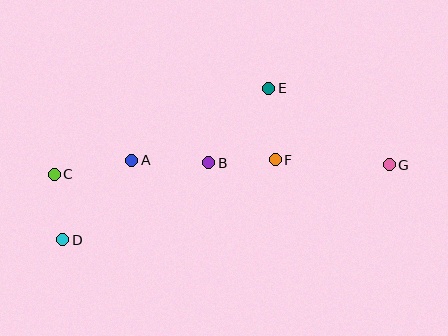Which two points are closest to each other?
Points C and D are closest to each other.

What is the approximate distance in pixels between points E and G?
The distance between E and G is approximately 143 pixels.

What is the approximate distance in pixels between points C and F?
The distance between C and F is approximately 222 pixels.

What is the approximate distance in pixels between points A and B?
The distance between A and B is approximately 77 pixels.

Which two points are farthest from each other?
Points C and G are farthest from each other.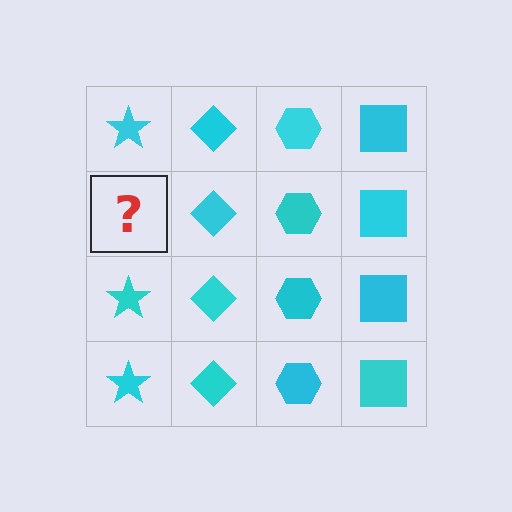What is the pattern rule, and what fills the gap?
The rule is that each column has a consistent shape. The gap should be filled with a cyan star.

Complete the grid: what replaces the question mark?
The question mark should be replaced with a cyan star.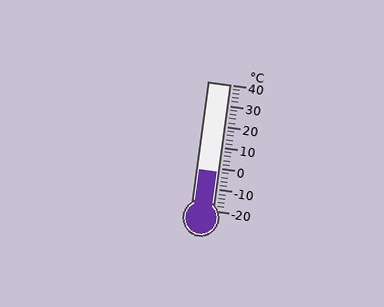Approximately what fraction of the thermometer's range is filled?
The thermometer is filled to approximately 30% of its range.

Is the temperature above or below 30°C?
The temperature is below 30°C.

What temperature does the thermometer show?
The thermometer shows approximately -2°C.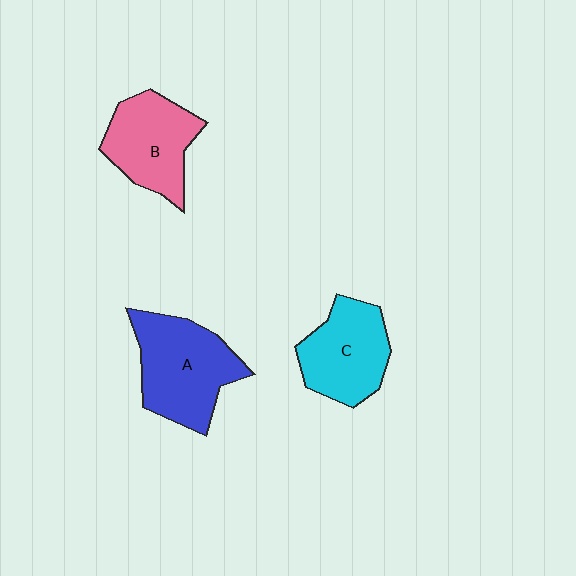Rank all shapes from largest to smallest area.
From largest to smallest: A (blue), C (cyan), B (pink).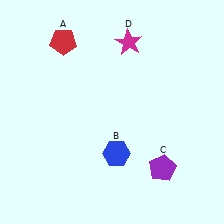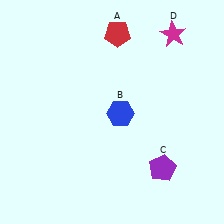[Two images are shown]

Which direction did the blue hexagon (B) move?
The blue hexagon (B) moved up.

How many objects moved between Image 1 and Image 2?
3 objects moved between the two images.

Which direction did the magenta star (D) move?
The magenta star (D) moved right.